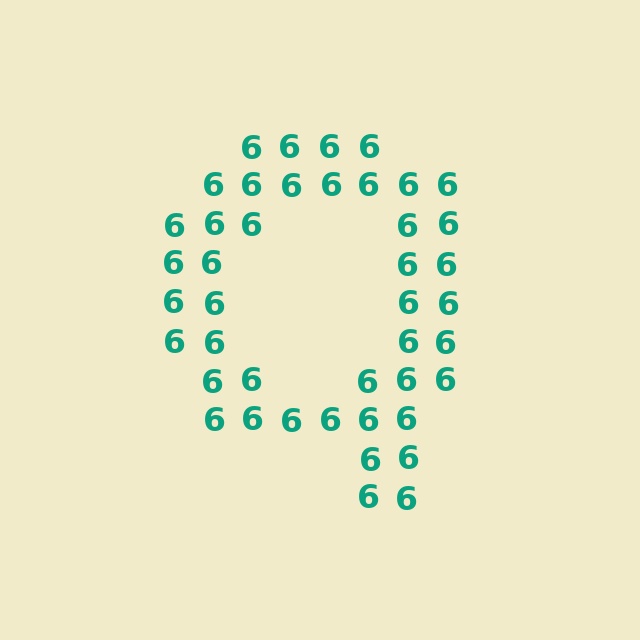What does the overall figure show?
The overall figure shows the letter Q.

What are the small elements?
The small elements are digit 6's.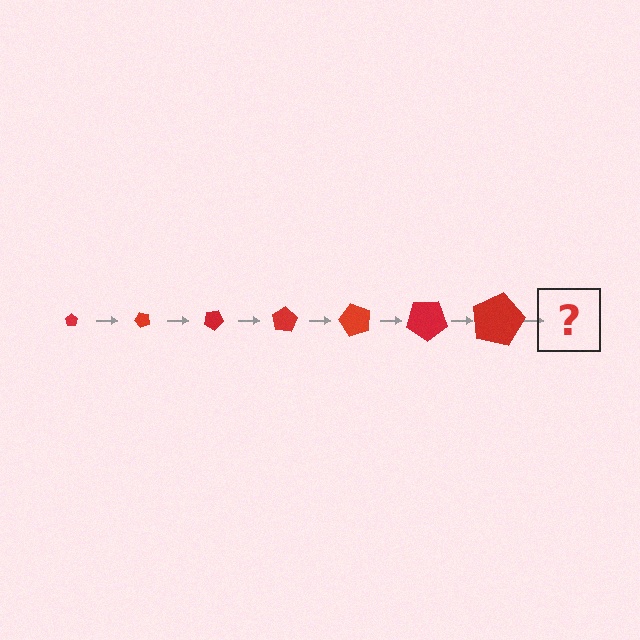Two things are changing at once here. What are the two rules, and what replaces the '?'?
The two rules are that the pentagon grows larger each step and it rotates 50 degrees each step. The '?' should be a pentagon, larger than the previous one and rotated 350 degrees from the start.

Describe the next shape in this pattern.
It should be a pentagon, larger than the previous one and rotated 350 degrees from the start.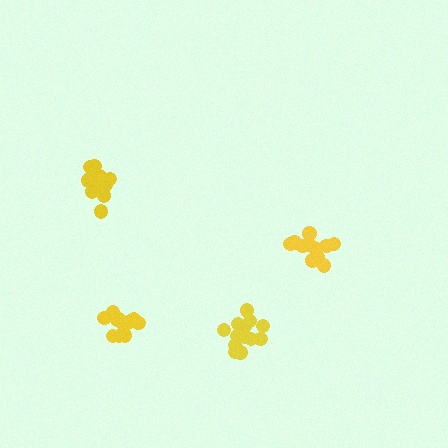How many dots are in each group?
Group 1: 14 dots, Group 2: 13 dots, Group 3: 11 dots, Group 4: 13 dots (51 total).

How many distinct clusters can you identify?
There are 4 distinct clusters.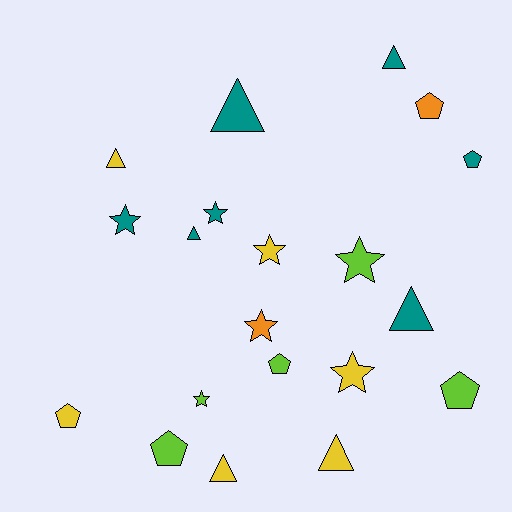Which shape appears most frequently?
Triangle, with 7 objects.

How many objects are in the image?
There are 20 objects.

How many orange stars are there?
There is 1 orange star.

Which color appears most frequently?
Teal, with 7 objects.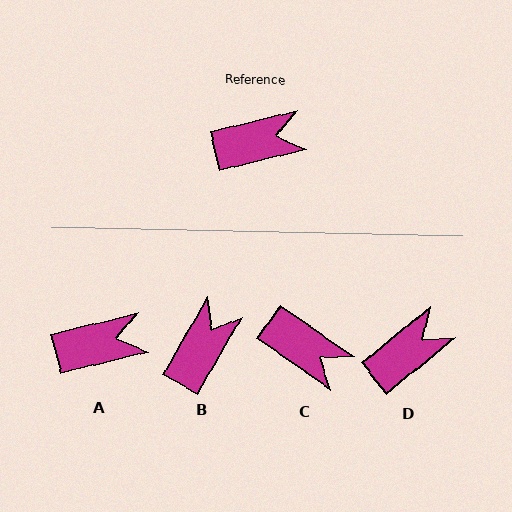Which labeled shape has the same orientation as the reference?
A.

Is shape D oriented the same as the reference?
No, it is off by about 25 degrees.